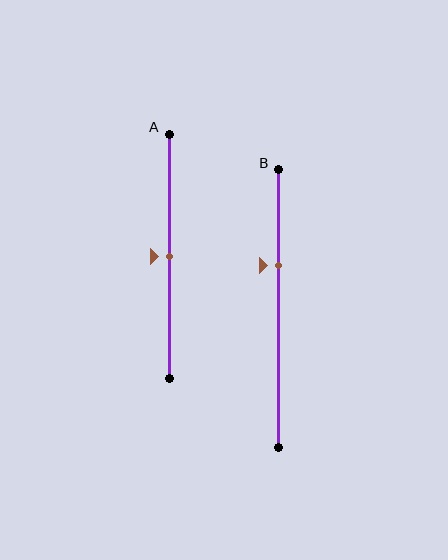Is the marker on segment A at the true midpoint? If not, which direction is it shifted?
Yes, the marker on segment A is at the true midpoint.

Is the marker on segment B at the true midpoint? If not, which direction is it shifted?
No, the marker on segment B is shifted upward by about 15% of the segment length.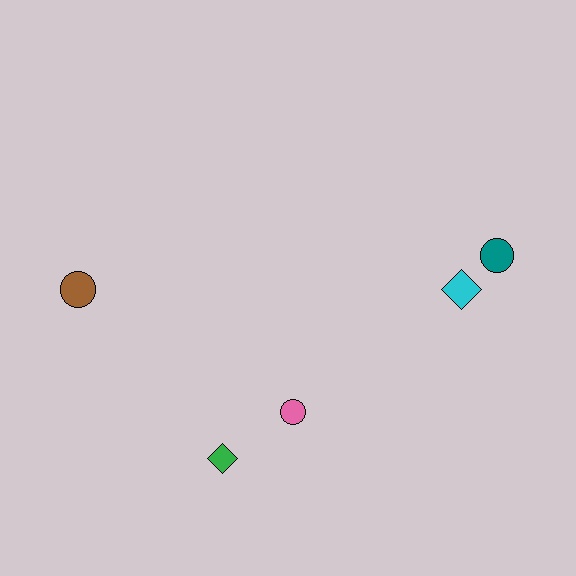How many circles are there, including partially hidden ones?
There are 3 circles.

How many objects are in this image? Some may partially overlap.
There are 5 objects.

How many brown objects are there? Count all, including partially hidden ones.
There is 1 brown object.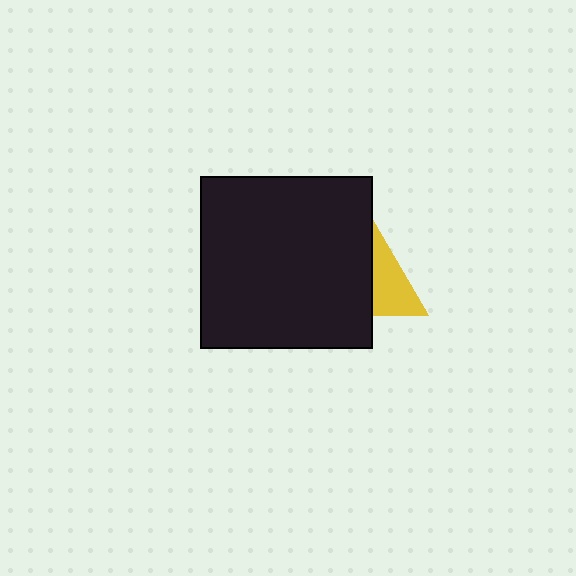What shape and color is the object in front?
The object in front is a black square.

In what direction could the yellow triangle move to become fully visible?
The yellow triangle could move right. That would shift it out from behind the black square entirely.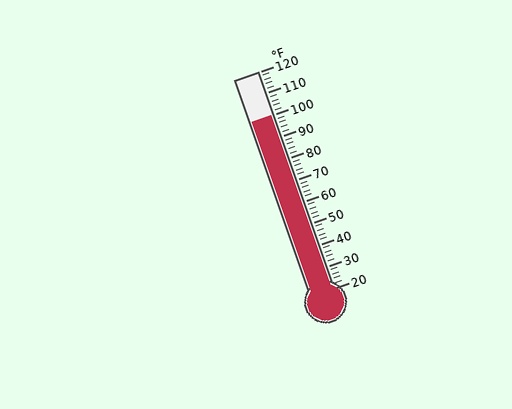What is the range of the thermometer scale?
The thermometer scale ranges from 20°F to 120°F.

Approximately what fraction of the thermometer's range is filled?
The thermometer is filled to approximately 80% of its range.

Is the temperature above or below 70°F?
The temperature is above 70°F.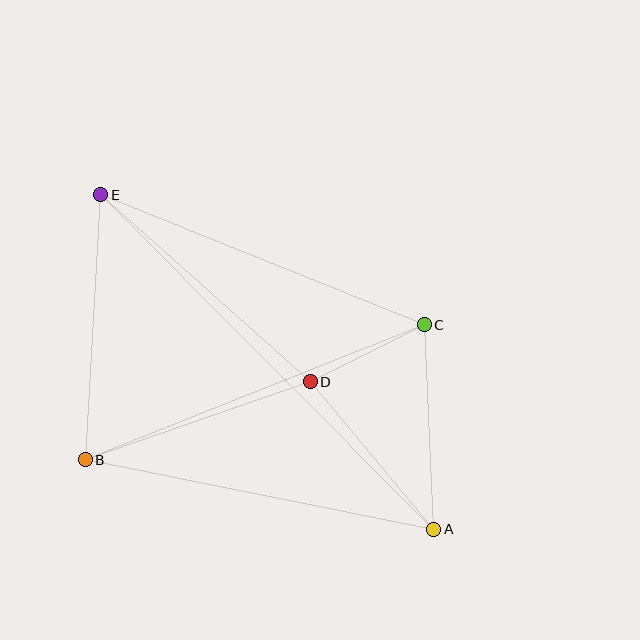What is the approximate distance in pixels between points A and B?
The distance between A and B is approximately 356 pixels.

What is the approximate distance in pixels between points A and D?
The distance between A and D is approximately 193 pixels.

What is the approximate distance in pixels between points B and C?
The distance between B and C is approximately 365 pixels.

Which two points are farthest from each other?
Points A and E are farthest from each other.